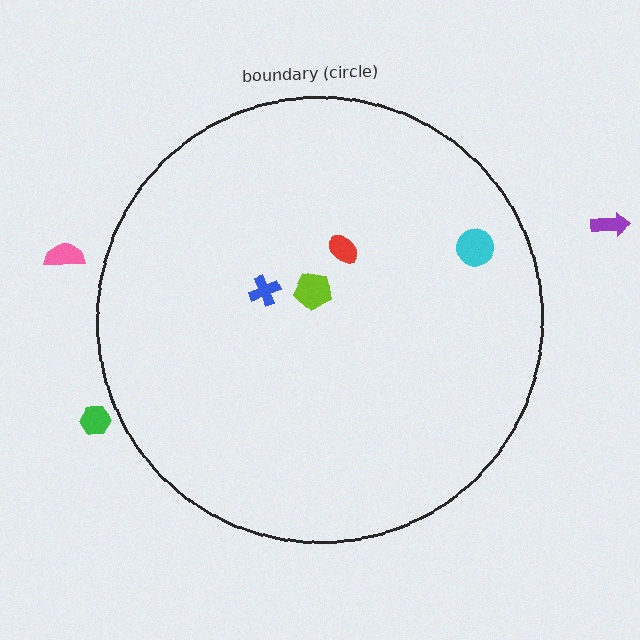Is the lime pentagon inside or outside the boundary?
Inside.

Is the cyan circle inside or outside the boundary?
Inside.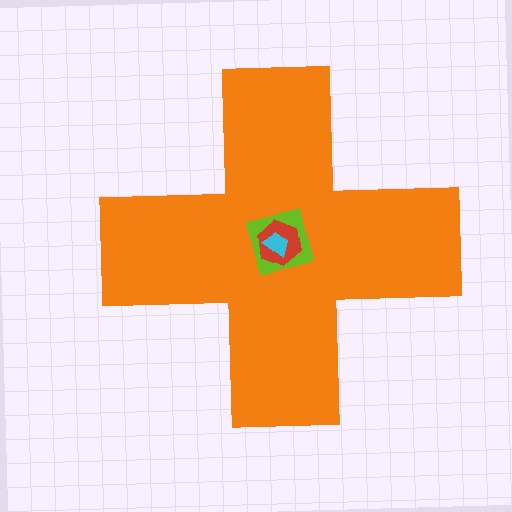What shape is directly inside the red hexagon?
The cyan trapezoid.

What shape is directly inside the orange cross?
The lime square.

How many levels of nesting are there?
4.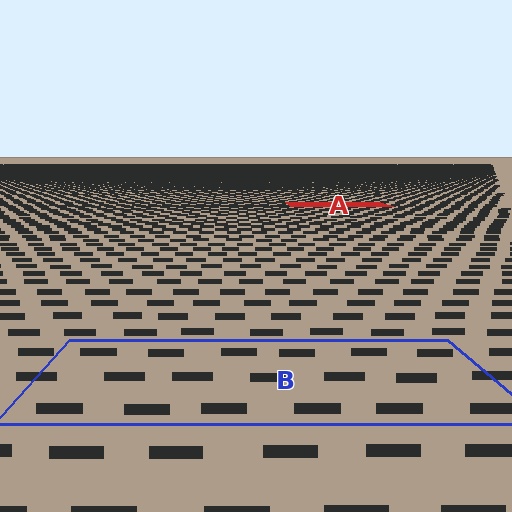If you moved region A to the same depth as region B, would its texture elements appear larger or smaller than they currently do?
They would appear larger. At a closer depth, the same texture elements are projected at a bigger on-screen size.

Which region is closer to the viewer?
Region B is closer. The texture elements there are larger and more spread out.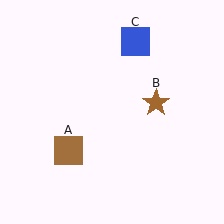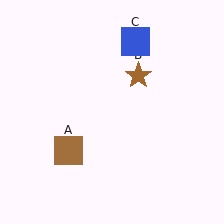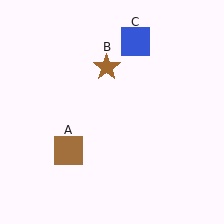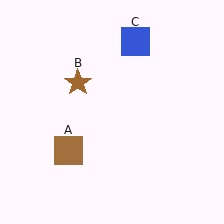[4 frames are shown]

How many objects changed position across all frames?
1 object changed position: brown star (object B).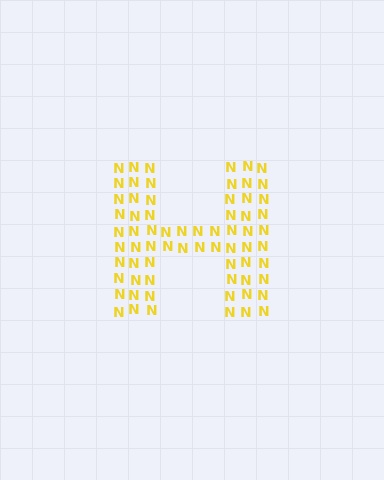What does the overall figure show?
The overall figure shows the letter H.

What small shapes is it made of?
It is made of small letter N's.